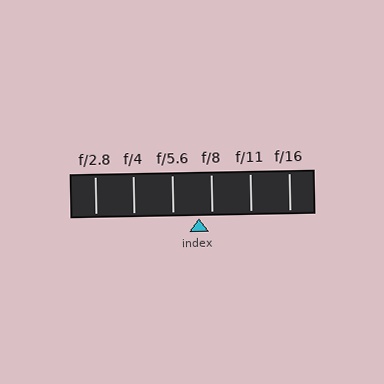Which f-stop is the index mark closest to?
The index mark is closest to f/8.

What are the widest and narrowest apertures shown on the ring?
The widest aperture shown is f/2.8 and the narrowest is f/16.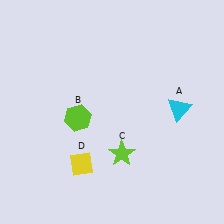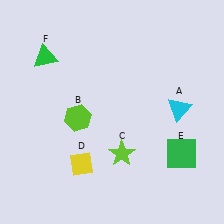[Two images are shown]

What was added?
A green square (E), a green triangle (F) were added in Image 2.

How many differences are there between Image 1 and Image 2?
There are 2 differences between the two images.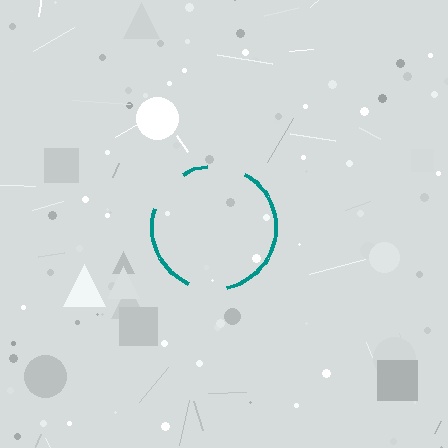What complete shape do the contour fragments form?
The contour fragments form a circle.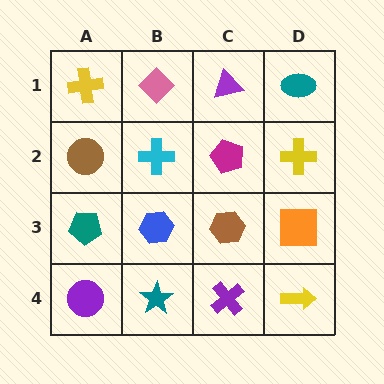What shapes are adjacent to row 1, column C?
A magenta pentagon (row 2, column C), a pink diamond (row 1, column B), a teal ellipse (row 1, column D).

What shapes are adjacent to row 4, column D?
An orange square (row 3, column D), a purple cross (row 4, column C).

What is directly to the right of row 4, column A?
A teal star.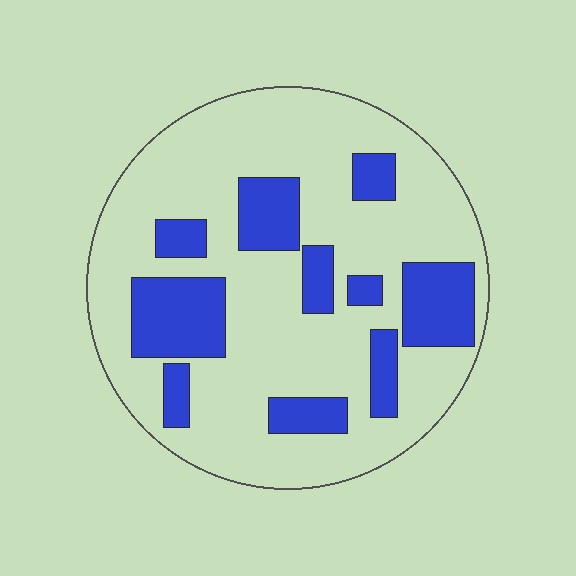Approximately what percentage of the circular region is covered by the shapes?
Approximately 25%.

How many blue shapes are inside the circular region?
10.